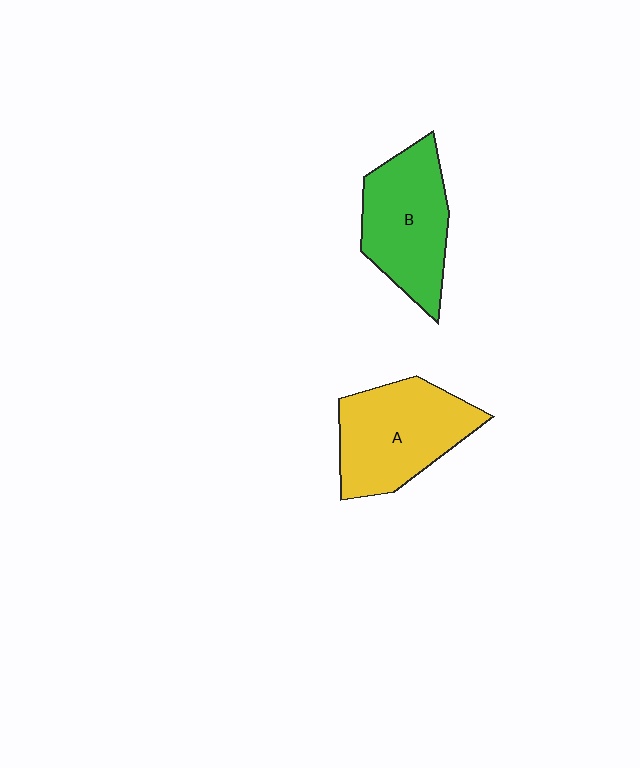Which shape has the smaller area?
Shape B (green).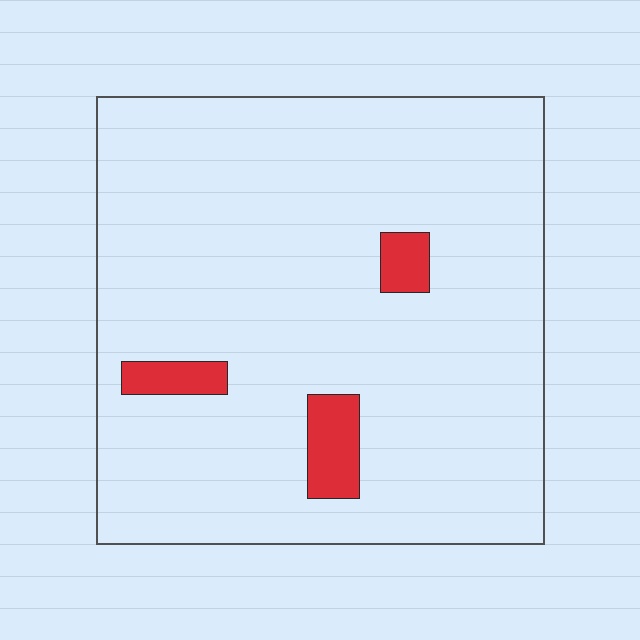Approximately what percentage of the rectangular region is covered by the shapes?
Approximately 5%.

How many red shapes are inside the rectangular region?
3.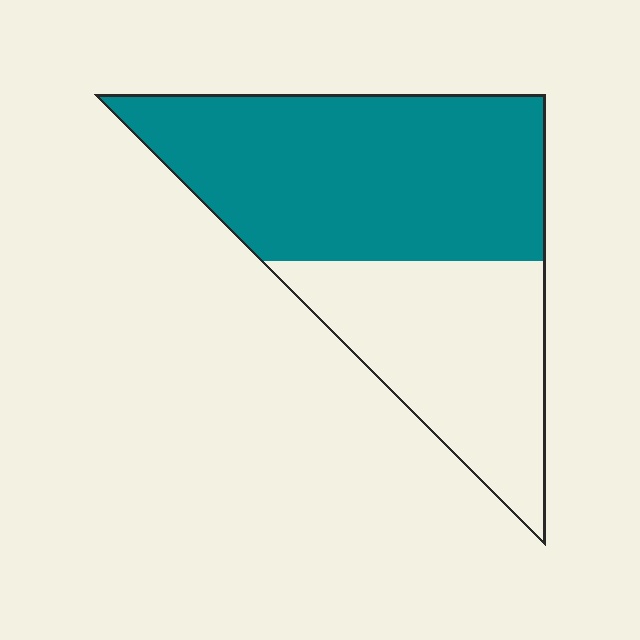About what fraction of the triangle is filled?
About three fifths (3/5).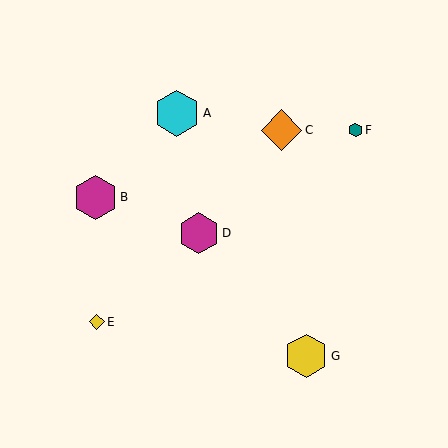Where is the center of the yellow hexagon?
The center of the yellow hexagon is at (306, 356).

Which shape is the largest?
The cyan hexagon (labeled A) is the largest.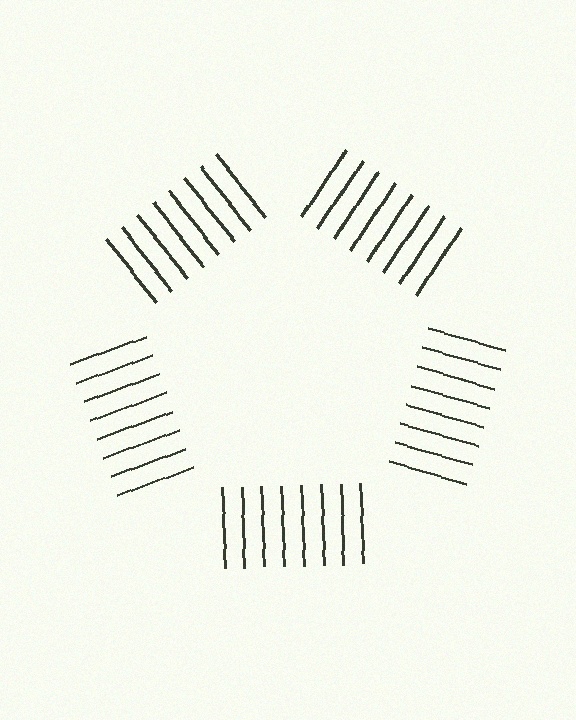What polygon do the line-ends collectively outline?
An illusory pentagon — the line segments terminate on its edges but no continuous stroke is drawn.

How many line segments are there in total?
40 — 8 along each of the 5 edges.